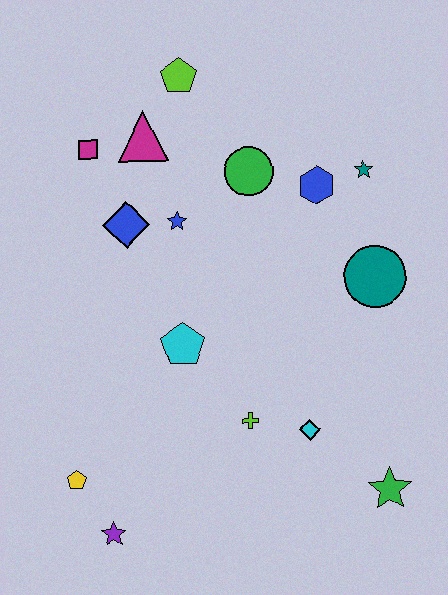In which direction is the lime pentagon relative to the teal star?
The lime pentagon is to the left of the teal star.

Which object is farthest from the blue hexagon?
The purple star is farthest from the blue hexagon.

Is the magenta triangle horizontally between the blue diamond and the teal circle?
Yes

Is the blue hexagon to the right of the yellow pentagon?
Yes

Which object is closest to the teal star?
The blue hexagon is closest to the teal star.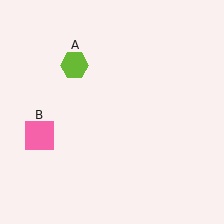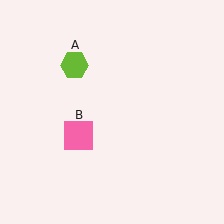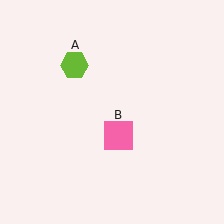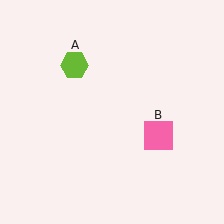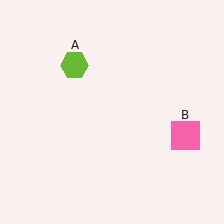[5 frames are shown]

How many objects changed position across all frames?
1 object changed position: pink square (object B).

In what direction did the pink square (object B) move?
The pink square (object B) moved right.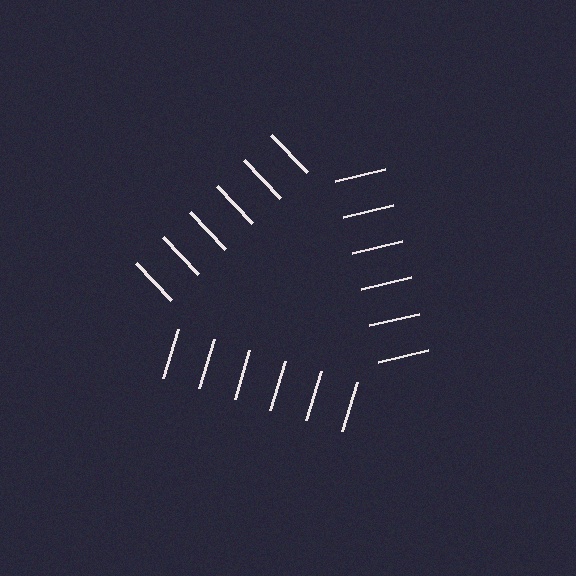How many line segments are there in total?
18 — 6 along each of the 3 edges.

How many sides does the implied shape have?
3 sides — the line-ends trace a triangle.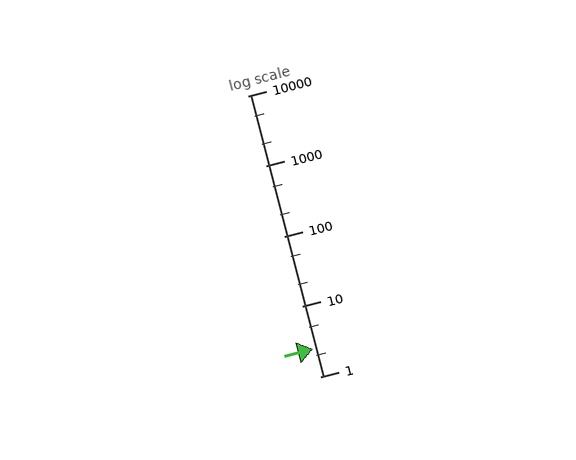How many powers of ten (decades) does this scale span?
The scale spans 4 decades, from 1 to 10000.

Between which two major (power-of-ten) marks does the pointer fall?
The pointer is between 1 and 10.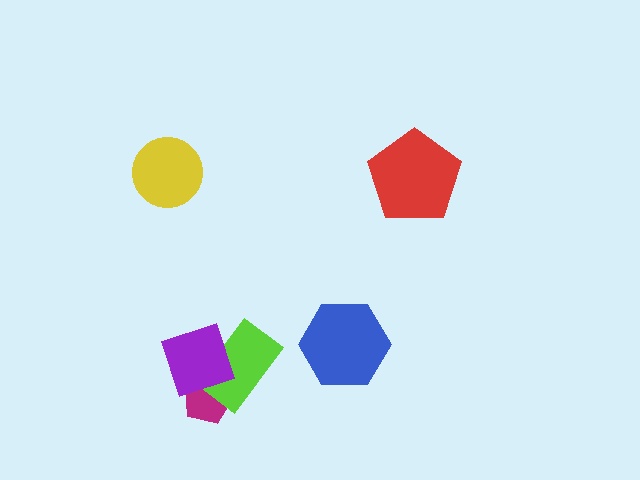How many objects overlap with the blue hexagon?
0 objects overlap with the blue hexagon.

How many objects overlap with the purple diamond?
2 objects overlap with the purple diamond.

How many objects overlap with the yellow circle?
0 objects overlap with the yellow circle.